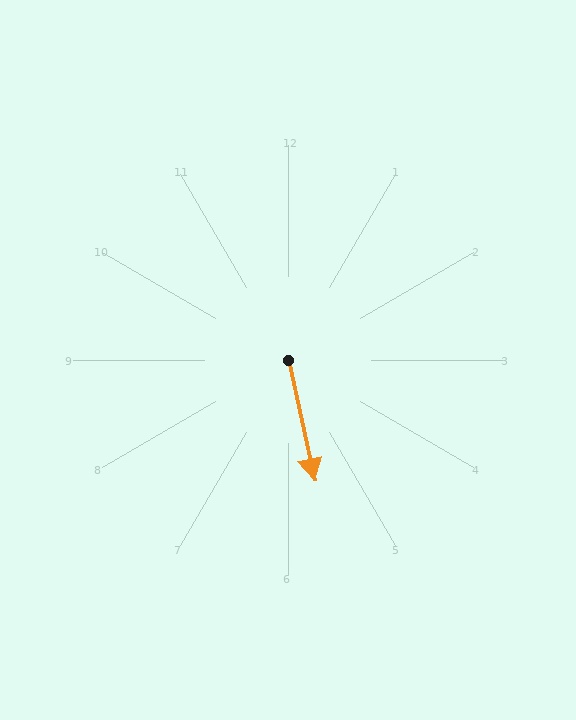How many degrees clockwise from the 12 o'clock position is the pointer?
Approximately 168 degrees.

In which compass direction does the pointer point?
South.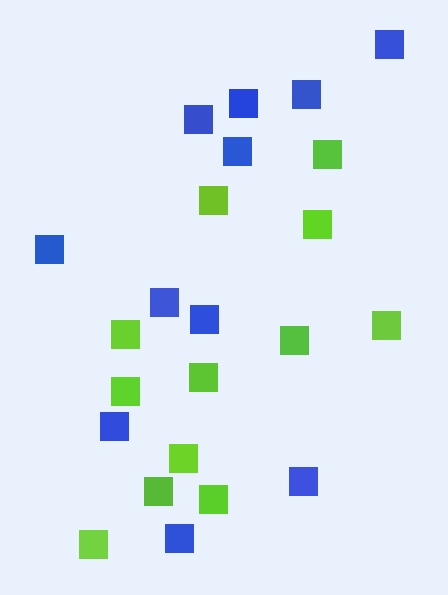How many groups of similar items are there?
There are 2 groups: one group of lime squares (12) and one group of blue squares (11).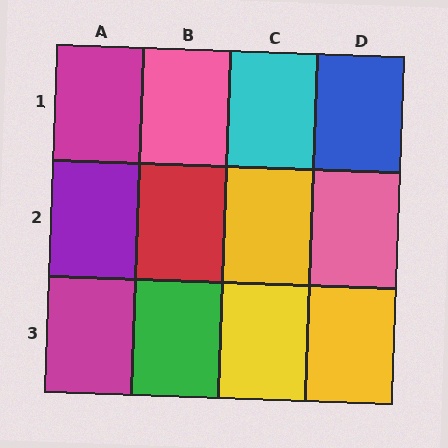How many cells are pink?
2 cells are pink.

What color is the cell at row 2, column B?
Red.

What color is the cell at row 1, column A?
Magenta.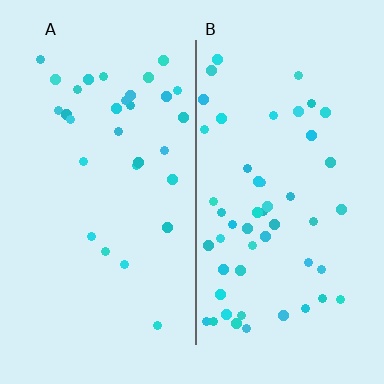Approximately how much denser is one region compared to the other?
Approximately 1.7× — region B over region A.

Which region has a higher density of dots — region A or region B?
B (the right).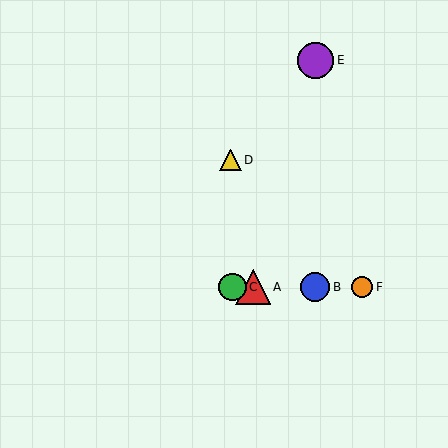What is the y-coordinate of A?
Object A is at y≈287.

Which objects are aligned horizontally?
Objects A, B, C, F are aligned horizontally.